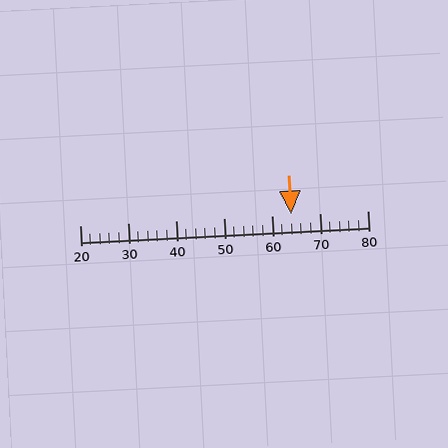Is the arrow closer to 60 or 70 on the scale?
The arrow is closer to 60.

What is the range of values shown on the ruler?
The ruler shows values from 20 to 80.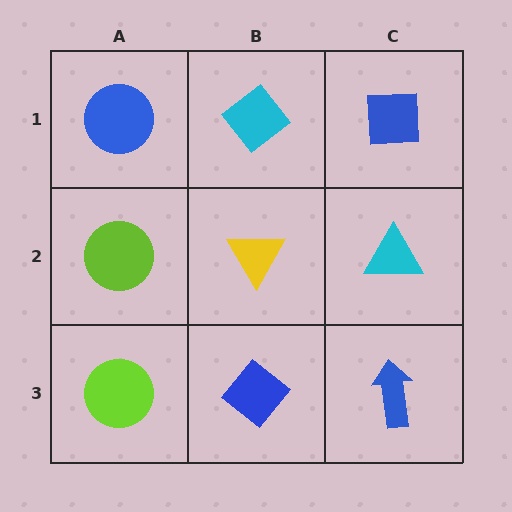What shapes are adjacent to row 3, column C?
A cyan triangle (row 2, column C), a blue diamond (row 3, column B).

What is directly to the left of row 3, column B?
A lime circle.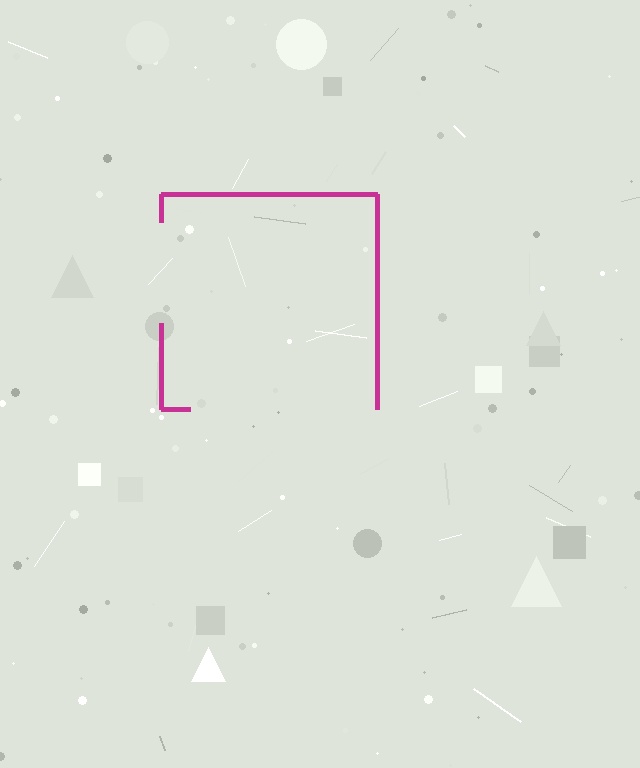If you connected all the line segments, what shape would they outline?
They would outline a square.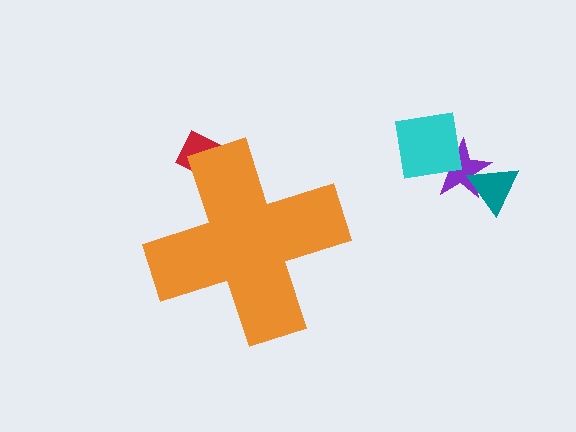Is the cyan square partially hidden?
No, the cyan square is fully visible.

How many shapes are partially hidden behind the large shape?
1 shape is partially hidden.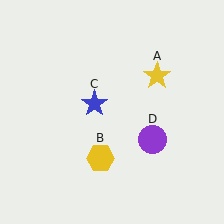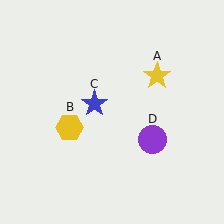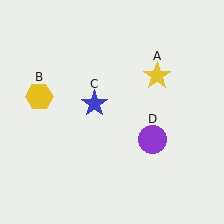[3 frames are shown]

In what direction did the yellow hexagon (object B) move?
The yellow hexagon (object B) moved up and to the left.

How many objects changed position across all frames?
1 object changed position: yellow hexagon (object B).